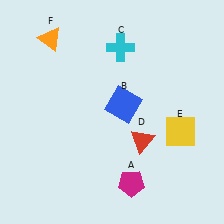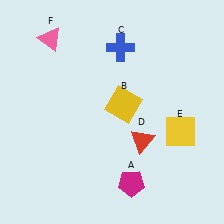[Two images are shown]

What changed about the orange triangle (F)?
In Image 1, F is orange. In Image 2, it changed to pink.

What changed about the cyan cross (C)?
In Image 1, C is cyan. In Image 2, it changed to blue.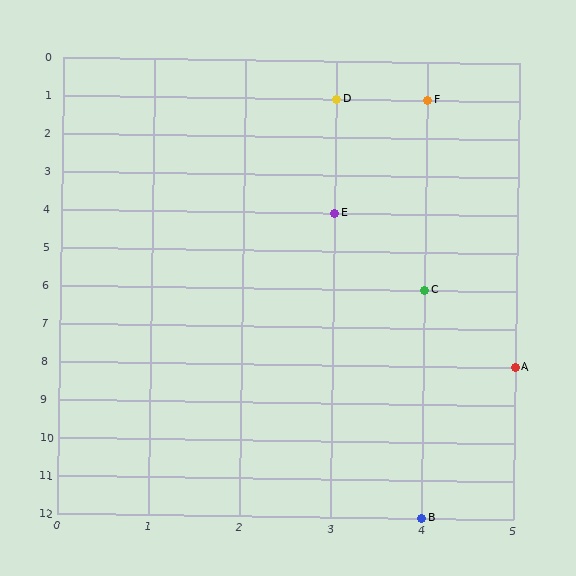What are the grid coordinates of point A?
Point A is at grid coordinates (5, 8).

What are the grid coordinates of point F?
Point F is at grid coordinates (4, 1).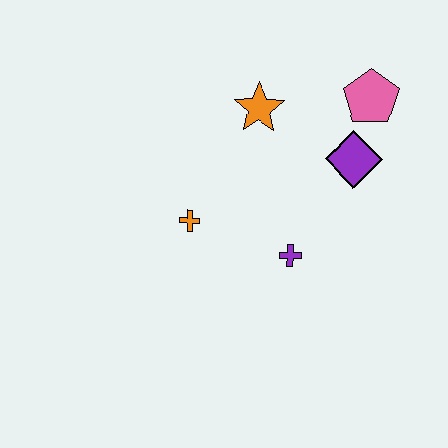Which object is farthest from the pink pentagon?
The orange cross is farthest from the pink pentagon.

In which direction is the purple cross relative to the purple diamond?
The purple cross is below the purple diamond.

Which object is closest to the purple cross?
The orange cross is closest to the purple cross.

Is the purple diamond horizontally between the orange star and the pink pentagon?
Yes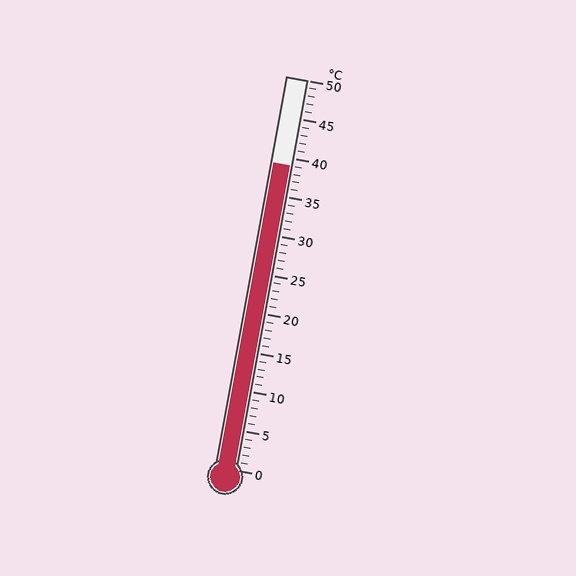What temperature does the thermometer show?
The thermometer shows approximately 39°C.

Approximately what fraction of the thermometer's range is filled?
The thermometer is filled to approximately 80% of its range.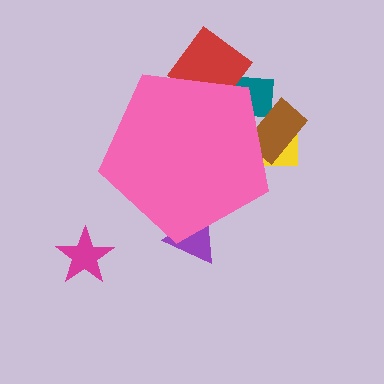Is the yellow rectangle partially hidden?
Yes, the yellow rectangle is partially hidden behind the pink pentagon.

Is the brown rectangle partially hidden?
Yes, the brown rectangle is partially hidden behind the pink pentagon.